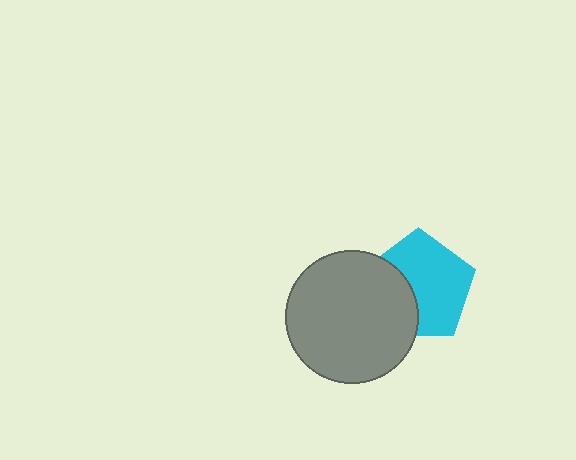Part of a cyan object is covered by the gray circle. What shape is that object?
It is a pentagon.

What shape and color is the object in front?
The object in front is a gray circle.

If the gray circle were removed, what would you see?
You would see the complete cyan pentagon.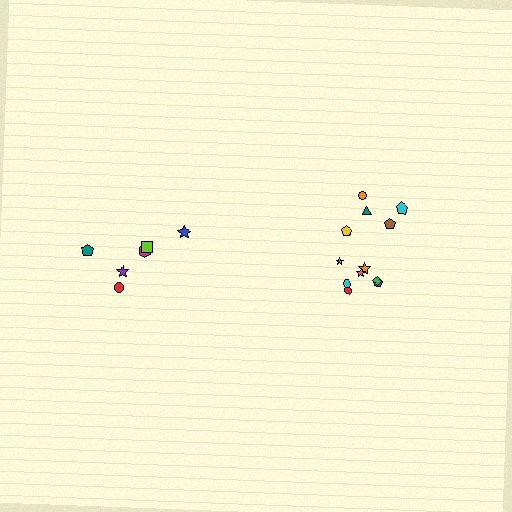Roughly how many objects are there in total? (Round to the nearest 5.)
Roughly 20 objects in total.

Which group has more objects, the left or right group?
The right group.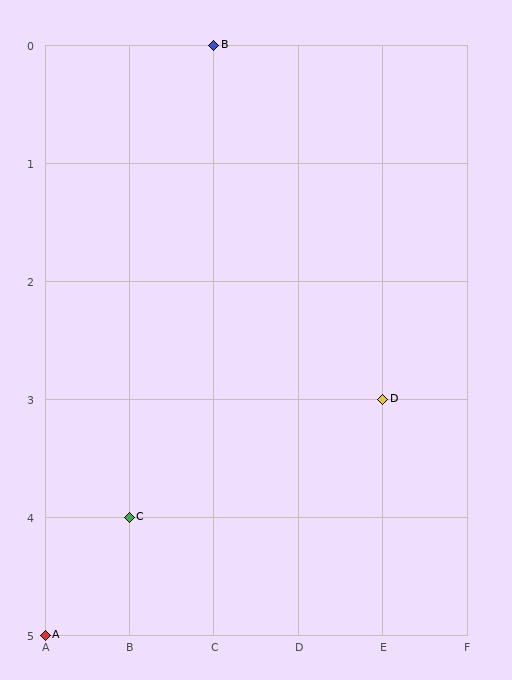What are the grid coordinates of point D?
Point D is at grid coordinates (E, 3).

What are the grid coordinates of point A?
Point A is at grid coordinates (A, 5).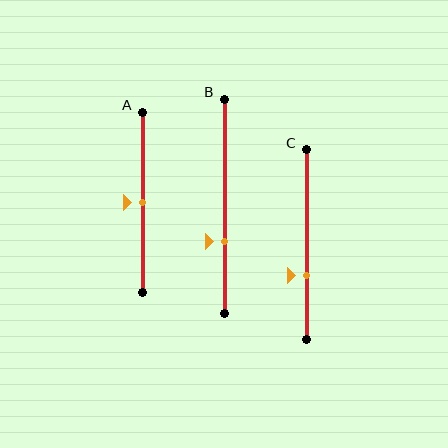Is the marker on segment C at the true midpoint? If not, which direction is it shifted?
No, the marker on segment C is shifted downward by about 16% of the segment length.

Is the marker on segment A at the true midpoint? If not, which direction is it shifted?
Yes, the marker on segment A is at the true midpoint.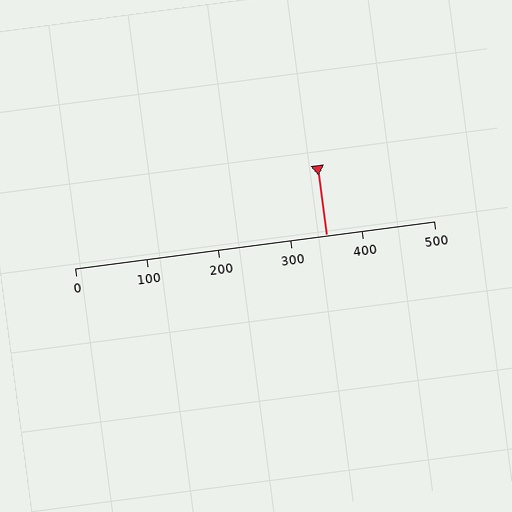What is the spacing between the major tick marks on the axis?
The major ticks are spaced 100 apart.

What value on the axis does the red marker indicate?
The marker indicates approximately 350.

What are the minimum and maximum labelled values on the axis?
The axis runs from 0 to 500.